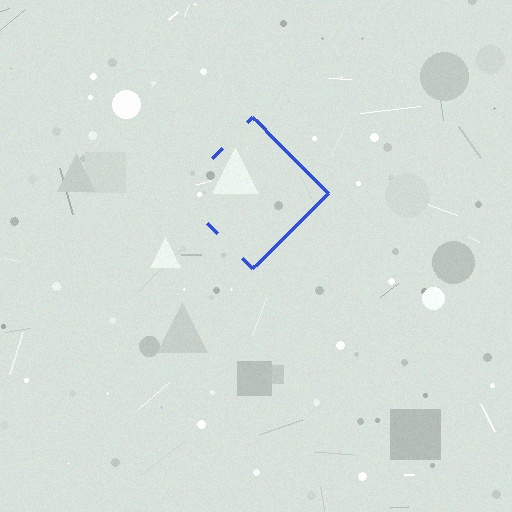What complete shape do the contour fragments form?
The contour fragments form a diamond.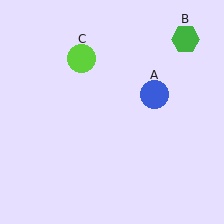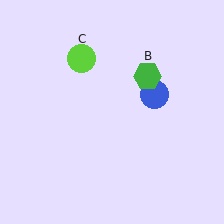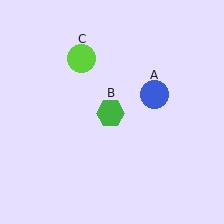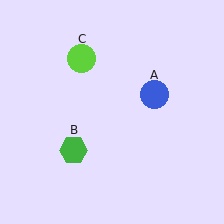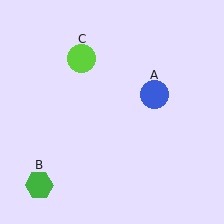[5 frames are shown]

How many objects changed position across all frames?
1 object changed position: green hexagon (object B).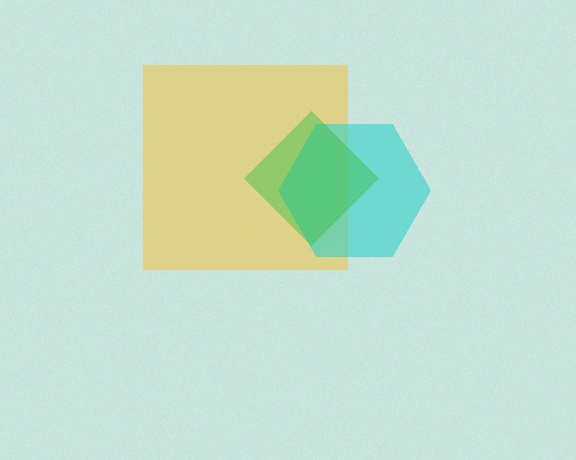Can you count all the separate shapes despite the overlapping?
Yes, there are 3 separate shapes.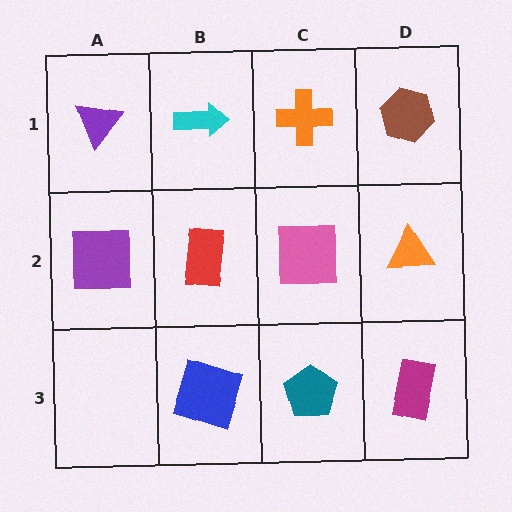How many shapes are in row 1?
4 shapes.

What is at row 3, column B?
A blue square.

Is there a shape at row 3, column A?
No, that cell is empty.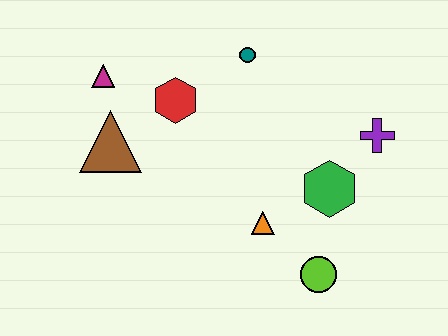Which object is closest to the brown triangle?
The magenta triangle is closest to the brown triangle.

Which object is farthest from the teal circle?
The lime circle is farthest from the teal circle.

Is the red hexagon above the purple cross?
Yes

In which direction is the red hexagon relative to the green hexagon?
The red hexagon is to the left of the green hexagon.